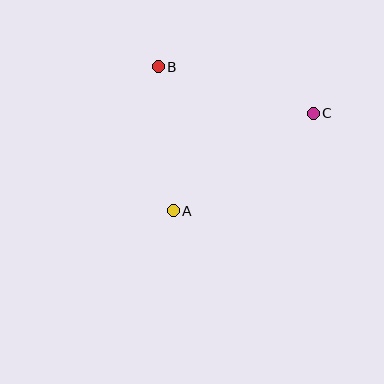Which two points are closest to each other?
Points A and B are closest to each other.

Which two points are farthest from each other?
Points A and C are farthest from each other.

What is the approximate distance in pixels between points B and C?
The distance between B and C is approximately 162 pixels.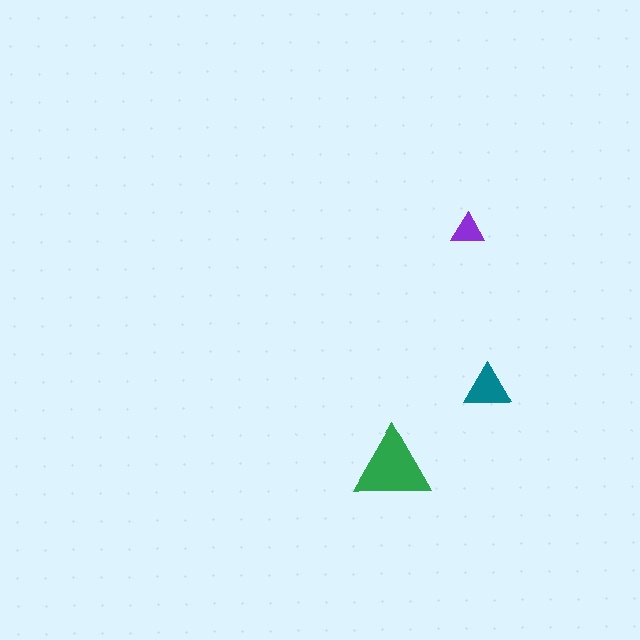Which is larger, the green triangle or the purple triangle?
The green one.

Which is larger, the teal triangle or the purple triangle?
The teal one.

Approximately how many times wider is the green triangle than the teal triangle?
About 1.5 times wider.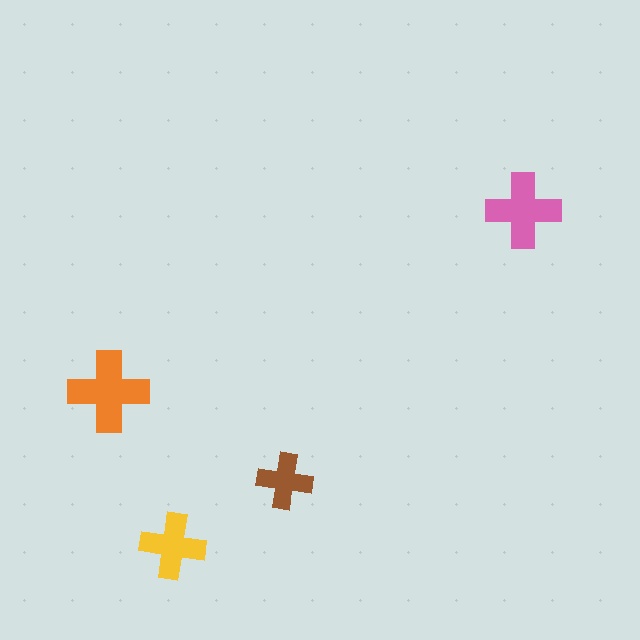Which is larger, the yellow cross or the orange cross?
The orange one.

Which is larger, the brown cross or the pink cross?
The pink one.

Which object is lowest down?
The yellow cross is bottommost.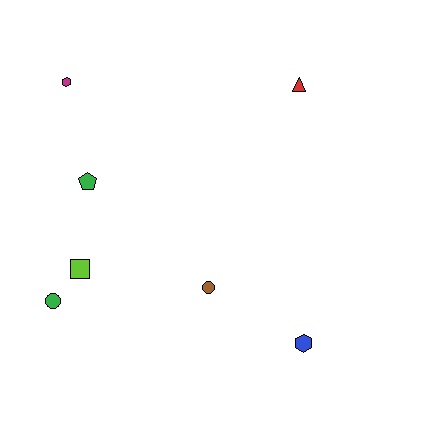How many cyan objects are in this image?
There are no cyan objects.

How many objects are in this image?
There are 7 objects.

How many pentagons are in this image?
There is 1 pentagon.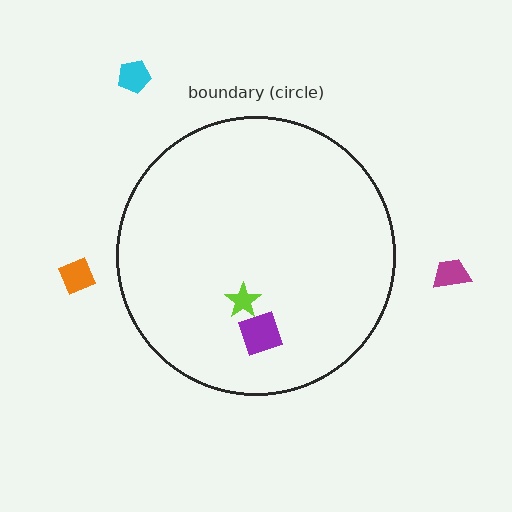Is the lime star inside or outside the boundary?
Inside.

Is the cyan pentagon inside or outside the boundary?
Outside.